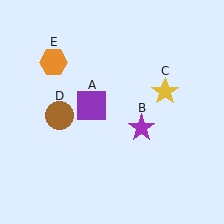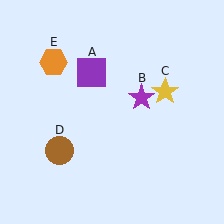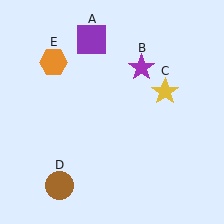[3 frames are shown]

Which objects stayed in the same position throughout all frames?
Yellow star (object C) and orange hexagon (object E) remained stationary.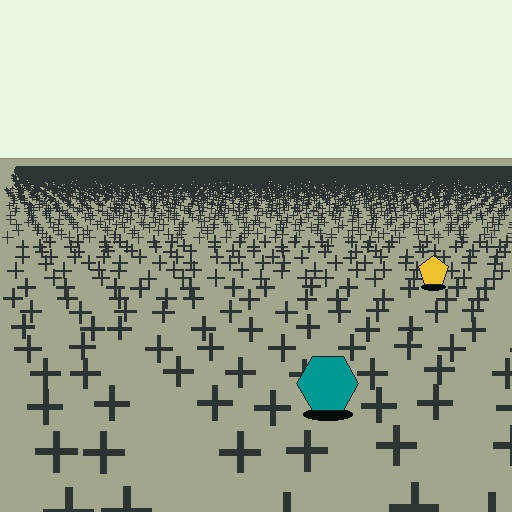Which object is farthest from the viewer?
The yellow pentagon is farthest from the viewer. It appears smaller and the ground texture around it is denser.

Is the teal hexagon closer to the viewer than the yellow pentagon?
Yes. The teal hexagon is closer — you can tell from the texture gradient: the ground texture is coarser near it.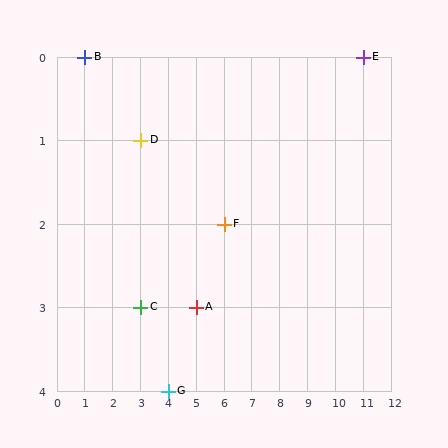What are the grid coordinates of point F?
Point F is at grid coordinates (6, 2).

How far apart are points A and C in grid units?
Points A and C are 2 columns apart.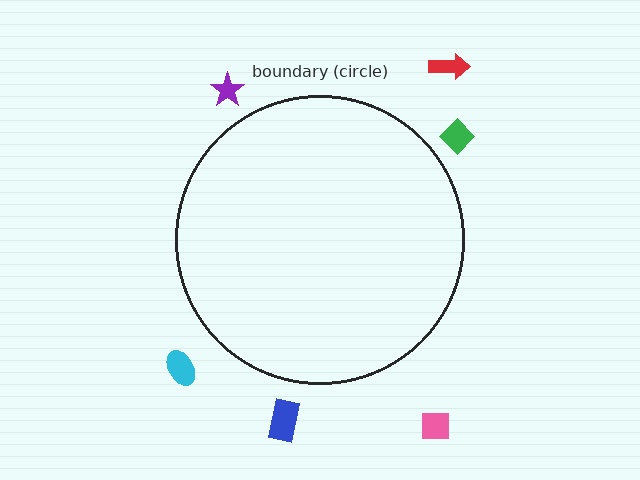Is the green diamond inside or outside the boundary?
Outside.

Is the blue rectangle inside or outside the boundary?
Outside.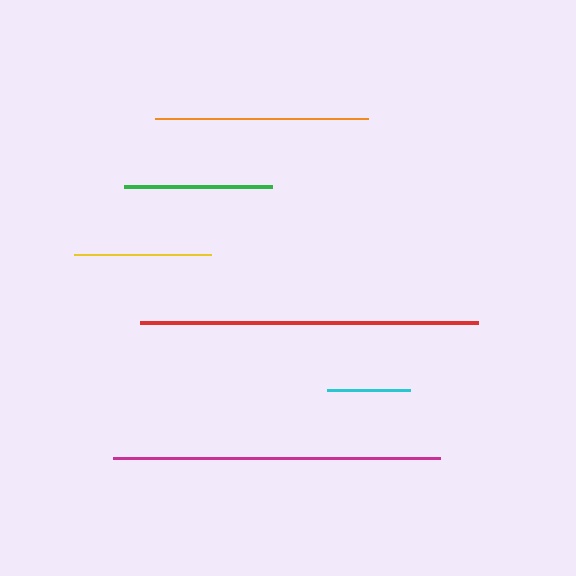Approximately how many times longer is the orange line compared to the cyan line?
The orange line is approximately 2.6 times the length of the cyan line.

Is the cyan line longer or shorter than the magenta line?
The magenta line is longer than the cyan line.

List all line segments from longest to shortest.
From longest to shortest: red, magenta, orange, green, yellow, cyan.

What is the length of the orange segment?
The orange segment is approximately 213 pixels long.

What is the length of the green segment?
The green segment is approximately 148 pixels long.